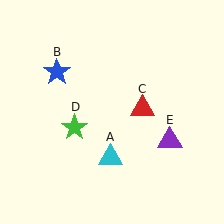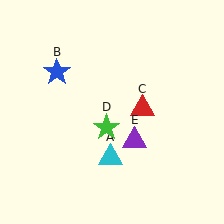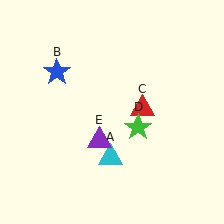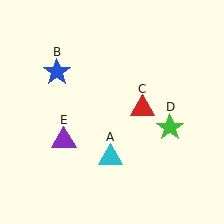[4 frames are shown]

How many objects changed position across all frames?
2 objects changed position: green star (object D), purple triangle (object E).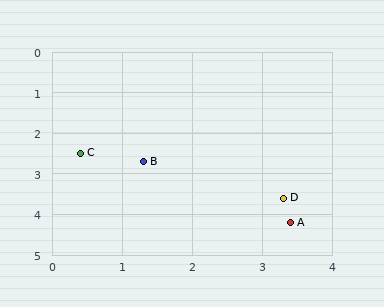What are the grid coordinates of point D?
Point D is at approximately (3.3, 3.6).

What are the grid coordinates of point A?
Point A is at approximately (3.4, 4.2).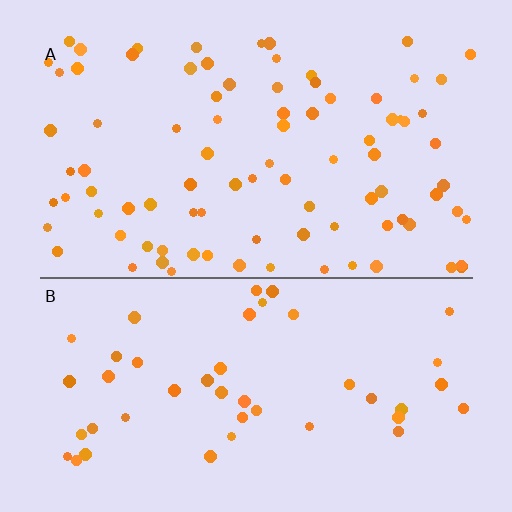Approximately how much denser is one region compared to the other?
Approximately 1.9× — region A over region B.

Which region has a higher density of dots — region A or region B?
A (the top).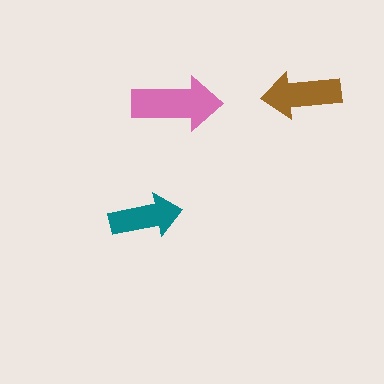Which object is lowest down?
The teal arrow is bottommost.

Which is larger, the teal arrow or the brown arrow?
The brown one.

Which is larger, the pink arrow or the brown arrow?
The pink one.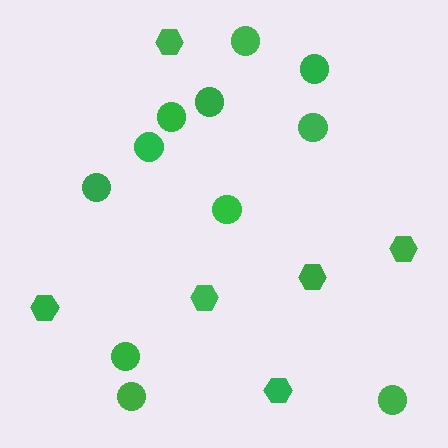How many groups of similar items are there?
There are 2 groups: one group of circles (11) and one group of hexagons (6).